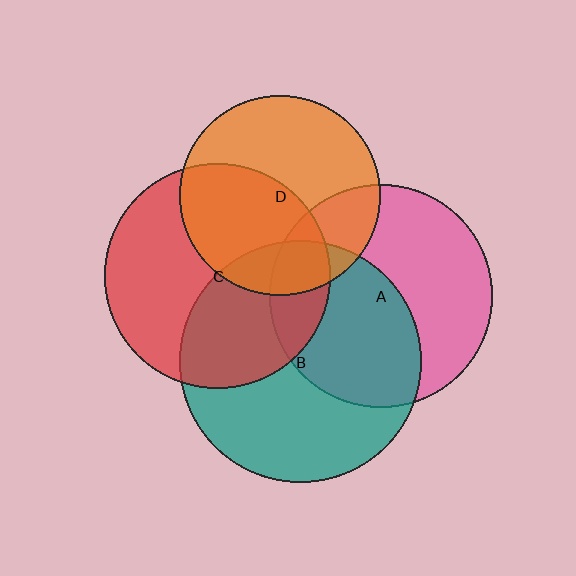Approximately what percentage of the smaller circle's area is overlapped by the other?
Approximately 15%.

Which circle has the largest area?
Circle B (teal).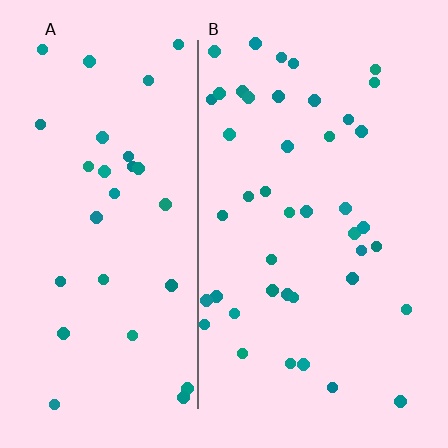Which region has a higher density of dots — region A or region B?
B (the right).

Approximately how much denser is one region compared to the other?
Approximately 1.4× — region B over region A.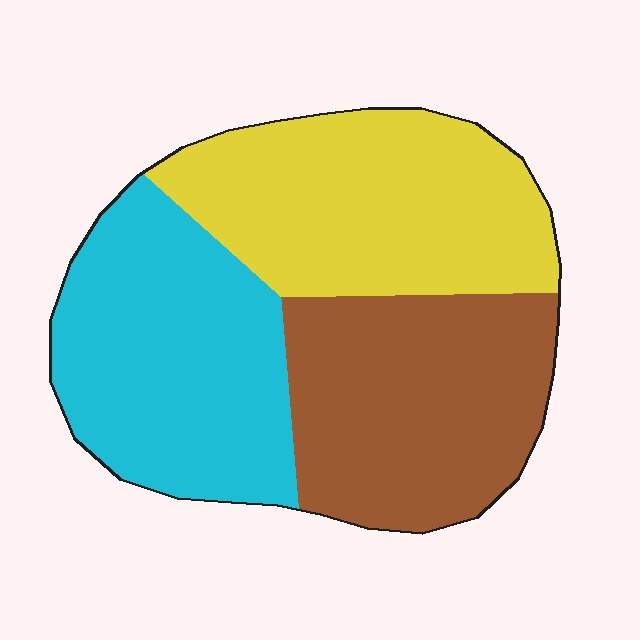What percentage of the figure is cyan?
Cyan covers 34% of the figure.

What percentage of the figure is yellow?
Yellow takes up about one third (1/3) of the figure.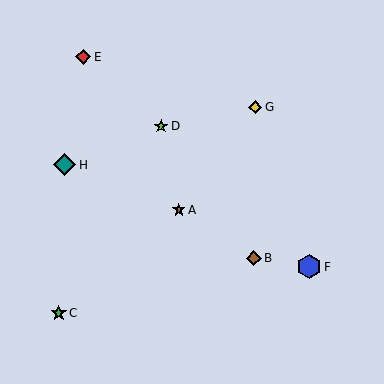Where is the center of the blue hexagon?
The center of the blue hexagon is at (309, 267).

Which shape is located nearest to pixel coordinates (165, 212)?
The brown star (labeled A) at (179, 210) is nearest to that location.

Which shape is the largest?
The blue hexagon (labeled F) is the largest.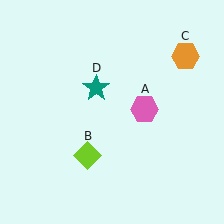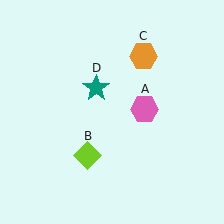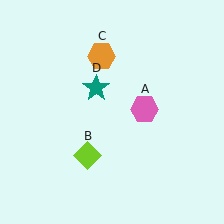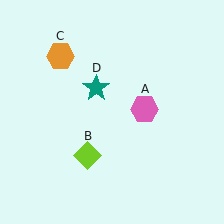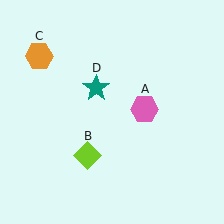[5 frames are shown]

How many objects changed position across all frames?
1 object changed position: orange hexagon (object C).